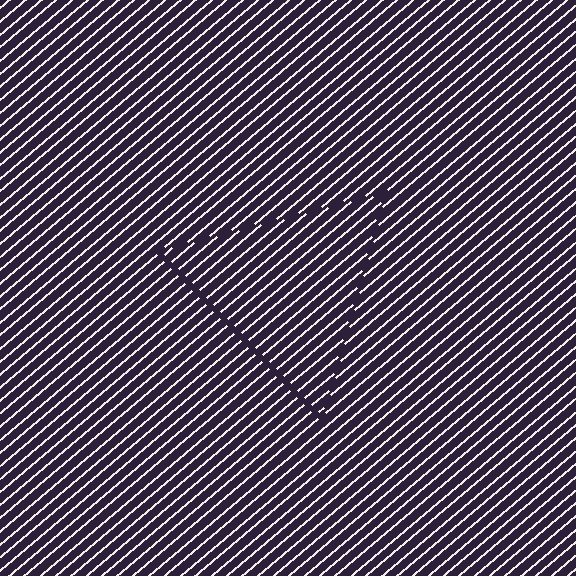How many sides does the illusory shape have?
3 sides — the line-ends trace a triangle.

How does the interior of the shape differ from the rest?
The interior of the shape contains the same grating, shifted by half a period — the contour is defined by the phase discontinuity where line-ends from the inner and outer gratings abut.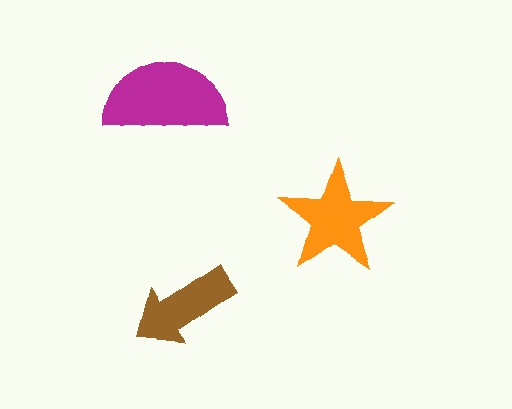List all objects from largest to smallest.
The magenta semicircle, the orange star, the brown arrow.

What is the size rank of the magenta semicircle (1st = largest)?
1st.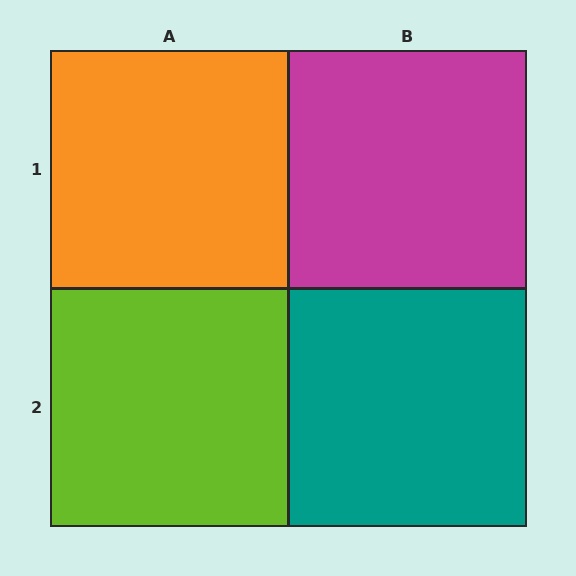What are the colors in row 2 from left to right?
Lime, teal.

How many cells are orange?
1 cell is orange.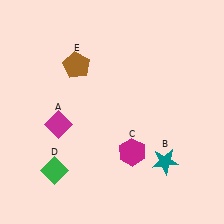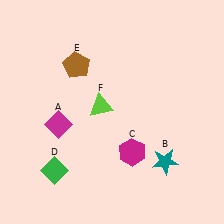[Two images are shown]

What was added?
A lime triangle (F) was added in Image 2.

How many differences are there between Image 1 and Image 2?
There is 1 difference between the two images.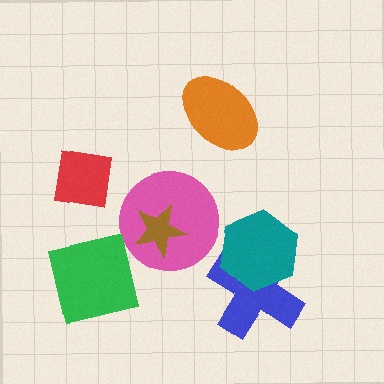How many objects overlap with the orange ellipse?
0 objects overlap with the orange ellipse.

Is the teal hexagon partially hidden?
No, no other shape covers it.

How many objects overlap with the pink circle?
1 object overlaps with the pink circle.